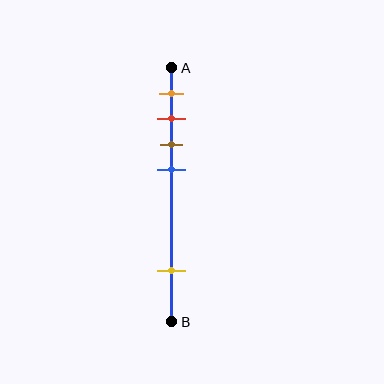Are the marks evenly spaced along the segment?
No, the marks are not evenly spaced.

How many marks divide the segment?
There are 5 marks dividing the segment.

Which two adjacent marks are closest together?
The red and brown marks are the closest adjacent pair.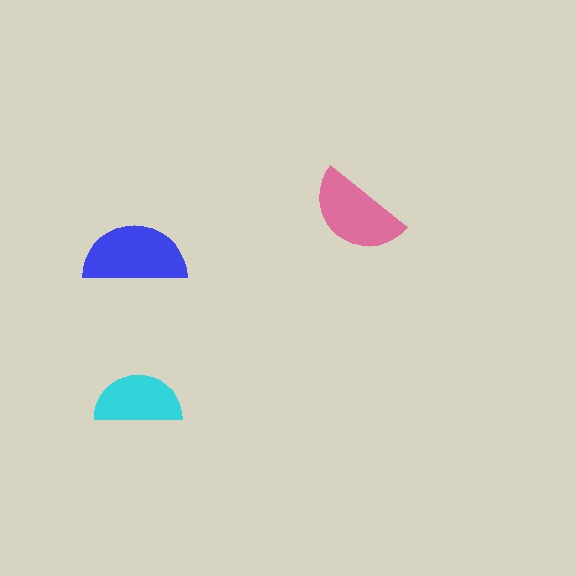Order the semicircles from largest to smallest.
the blue one, the pink one, the cyan one.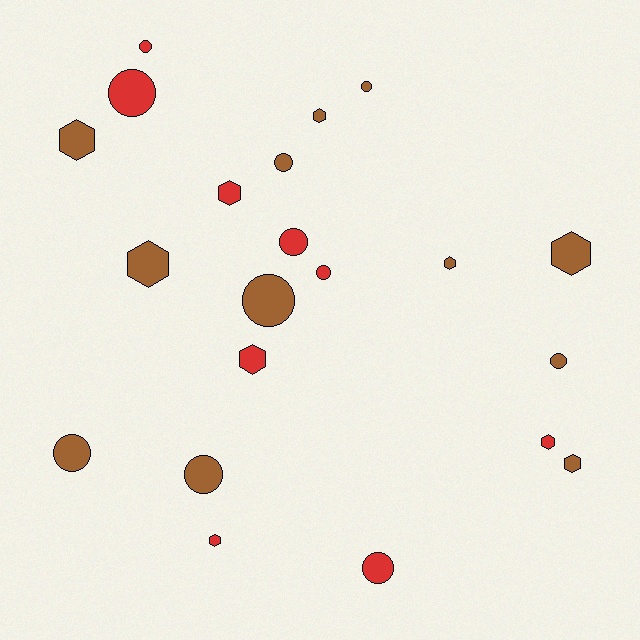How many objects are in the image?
There are 21 objects.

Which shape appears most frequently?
Circle, with 11 objects.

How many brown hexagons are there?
There are 6 brown hexagons.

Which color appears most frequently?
Brown, with 12 objects.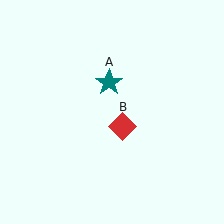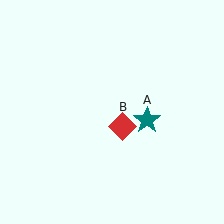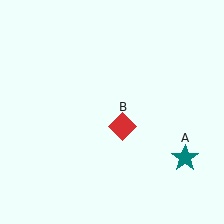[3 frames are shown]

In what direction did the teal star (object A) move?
The teal star (object A) moved down and to the right.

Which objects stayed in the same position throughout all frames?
Red diamond (object B) remained stationary.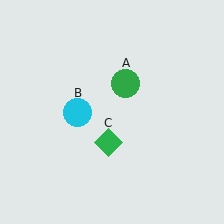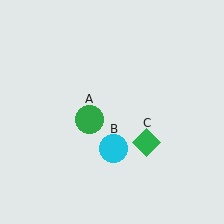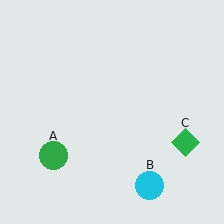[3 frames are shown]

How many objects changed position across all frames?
3 objects changed position: green circle (object A), cyan circle (object B), green diamond (object C).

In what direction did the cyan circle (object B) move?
The cyan circle (object B) moved down and to the right.